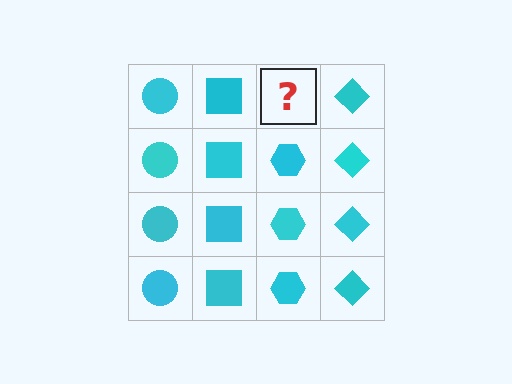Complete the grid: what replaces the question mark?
The question mark should be replaced with a cyan hexagon.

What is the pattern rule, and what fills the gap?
The rule is that each column has a consistent shape. The gap should be filled with a cyan hexagon.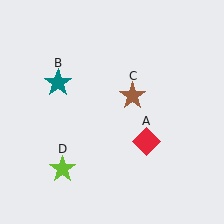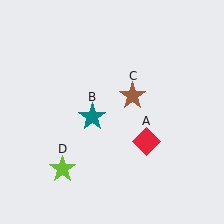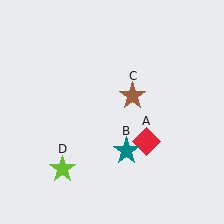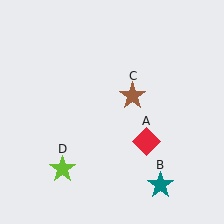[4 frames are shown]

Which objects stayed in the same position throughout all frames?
Red diamond (object A) and brown star (object C) and lime star (object D) remained stationary.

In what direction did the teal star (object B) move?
The teal star (object B) moved down and to the right.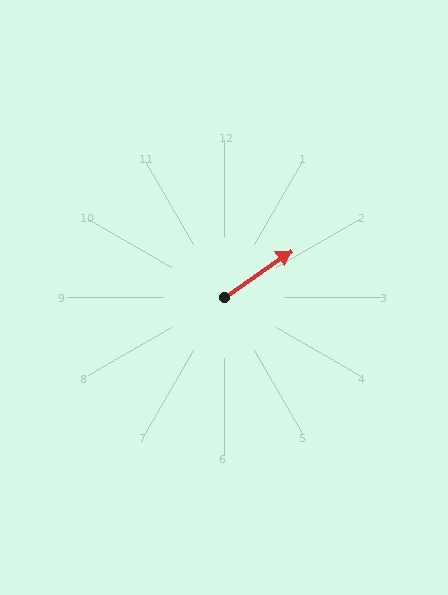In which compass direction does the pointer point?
Northeast.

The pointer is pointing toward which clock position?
Roughly 2 o'clock.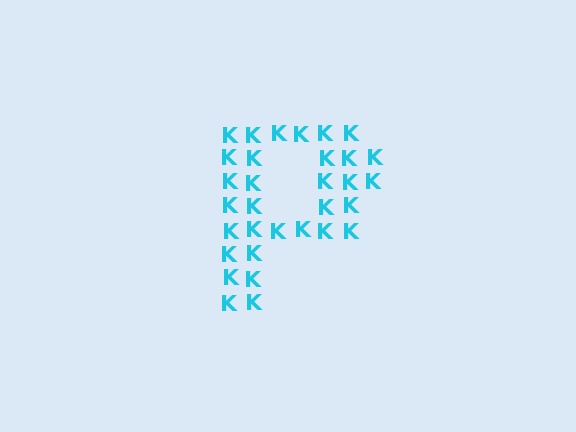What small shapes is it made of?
It is made of small letter K's.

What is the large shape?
The large shape is the letter P.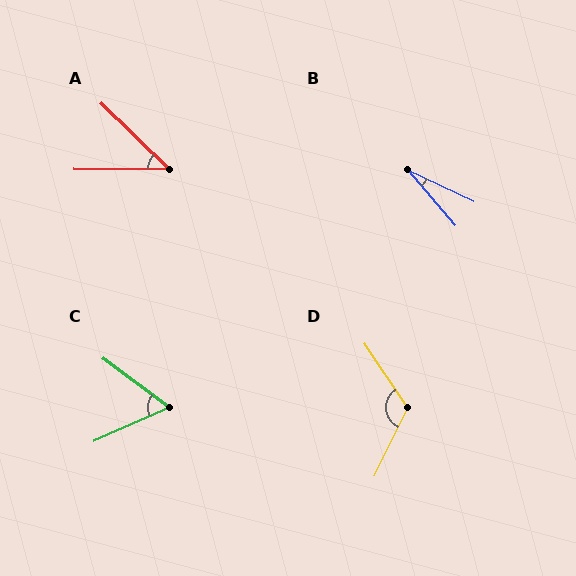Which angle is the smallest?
B, at approximately 24 degrees.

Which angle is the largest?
D, at approximately 121 degrees.